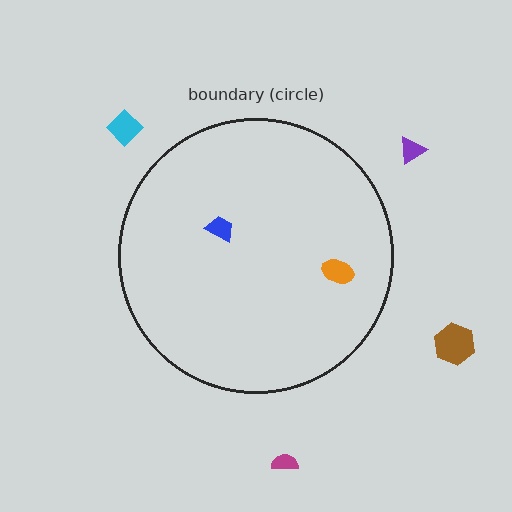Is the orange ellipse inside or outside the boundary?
Inside.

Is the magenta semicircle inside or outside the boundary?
Outside.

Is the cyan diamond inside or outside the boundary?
Outside.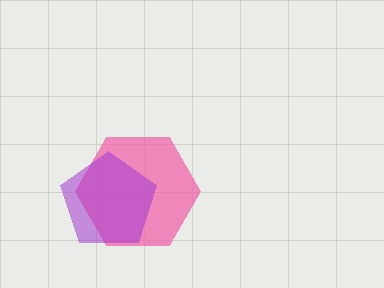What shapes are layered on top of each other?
The layered shapes are: a pink hexagon, a purple pentagon.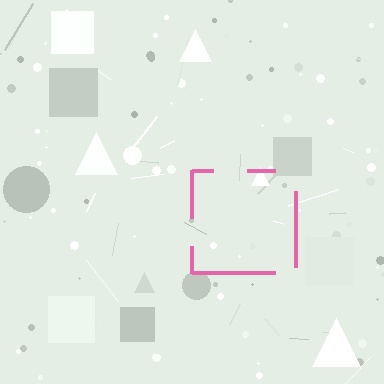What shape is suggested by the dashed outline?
The dashed outline suggests a square.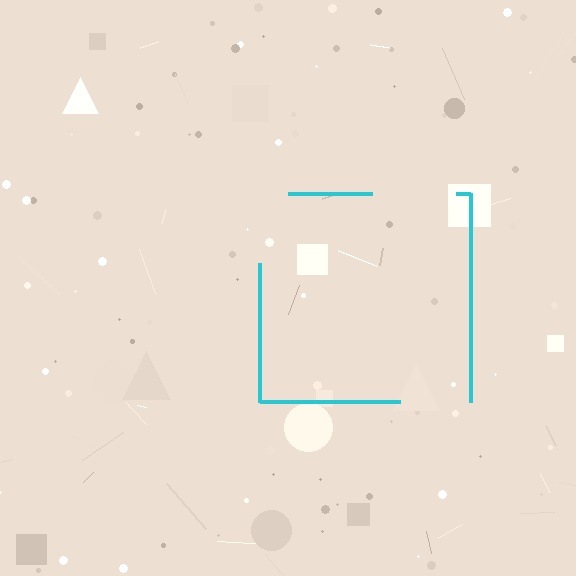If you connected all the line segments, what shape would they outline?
They would outline a square.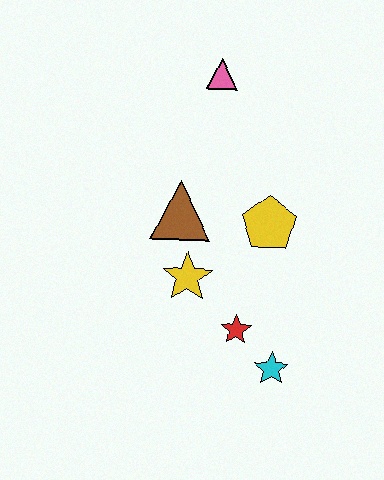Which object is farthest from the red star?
The pink triangle is farthest from the red star.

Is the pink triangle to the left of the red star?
Yes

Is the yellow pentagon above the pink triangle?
No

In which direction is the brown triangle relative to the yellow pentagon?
The brown triangle is to the left of the yellow pentagon.